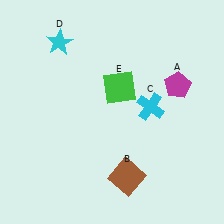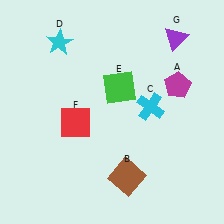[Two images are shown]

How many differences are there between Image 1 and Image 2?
There are 2 differences between the two images.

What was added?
A red square (F), a purple triangle (G) were added in Image 2.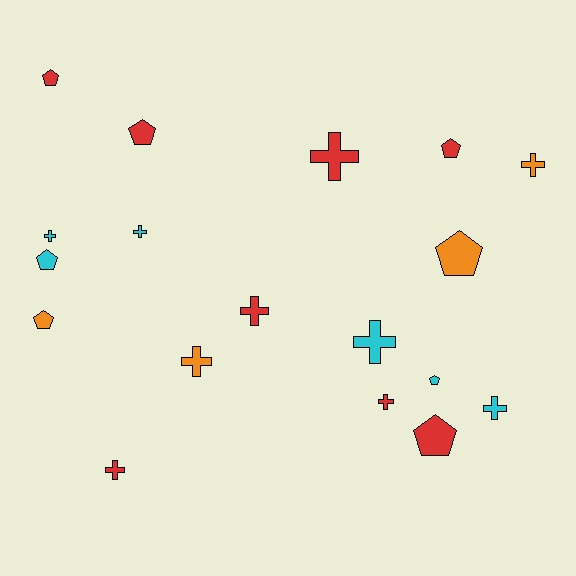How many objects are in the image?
There are 18 objects.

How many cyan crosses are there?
There are 4 cyan crosses.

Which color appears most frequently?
Red, with 8 objects.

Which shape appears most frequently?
Cross, with 10 objects.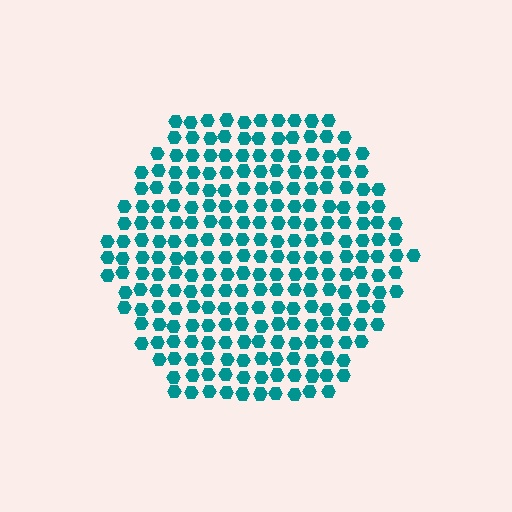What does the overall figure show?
The overall figure shows a hexagon.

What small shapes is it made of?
It is made of small hexagons.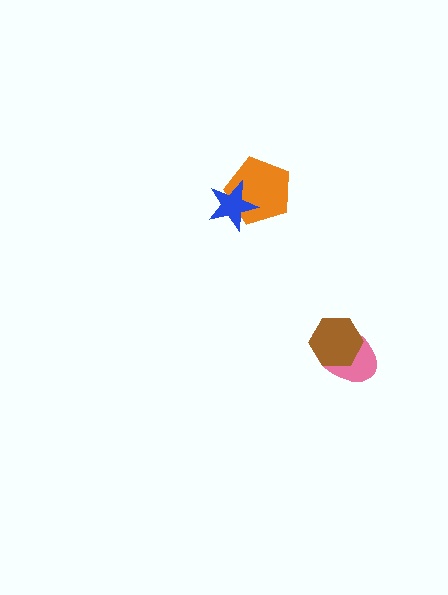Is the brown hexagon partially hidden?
No, no other shape covers it.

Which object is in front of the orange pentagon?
The blue star is in front of the orange pentagon.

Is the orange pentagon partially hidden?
Yes, it is partially covered by another shape.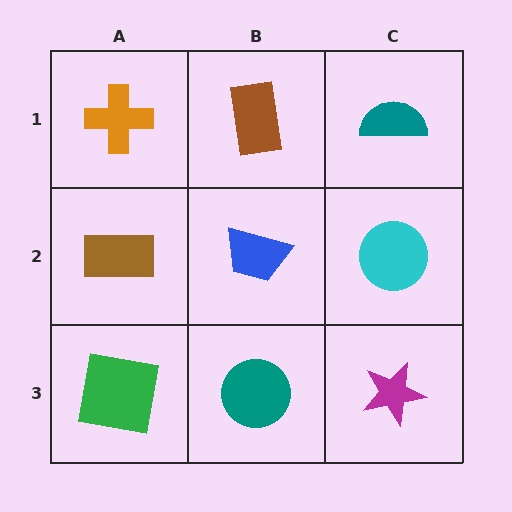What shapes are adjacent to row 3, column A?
A brown rectangle (row 2, column A), a teal circle (row 3, column B).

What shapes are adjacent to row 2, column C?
A teal semicircle (row 1, column C), a magenta star (row 3, column C), a blue trapezoid (row 2, column B).